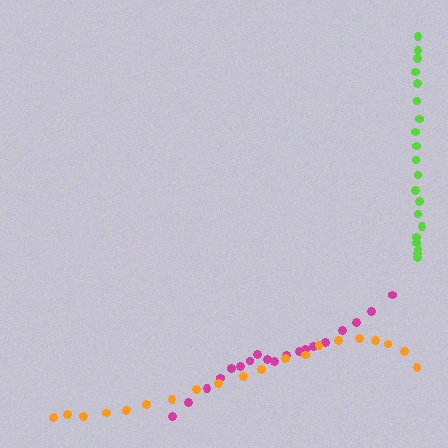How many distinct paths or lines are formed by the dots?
There are 3 distinct paths.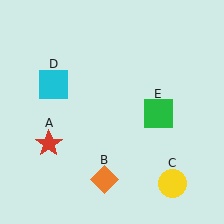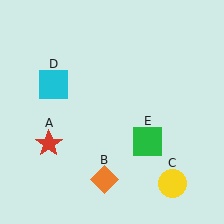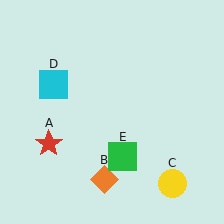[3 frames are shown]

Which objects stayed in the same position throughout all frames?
Red star (object A) and orange diamond (object B) and yellow circle (object C) and cyan square (object D) remained stationary.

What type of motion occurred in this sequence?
The green square (object E) rotated clockwise around the center of the scene.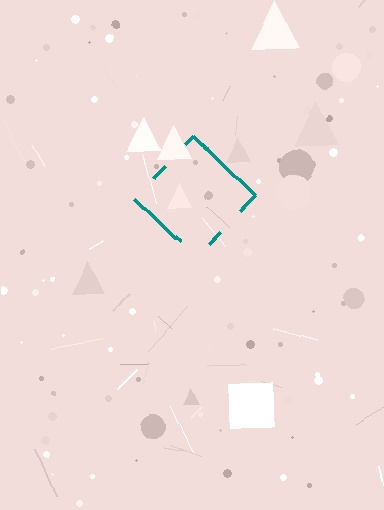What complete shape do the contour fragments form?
The contour fragments form a diamond.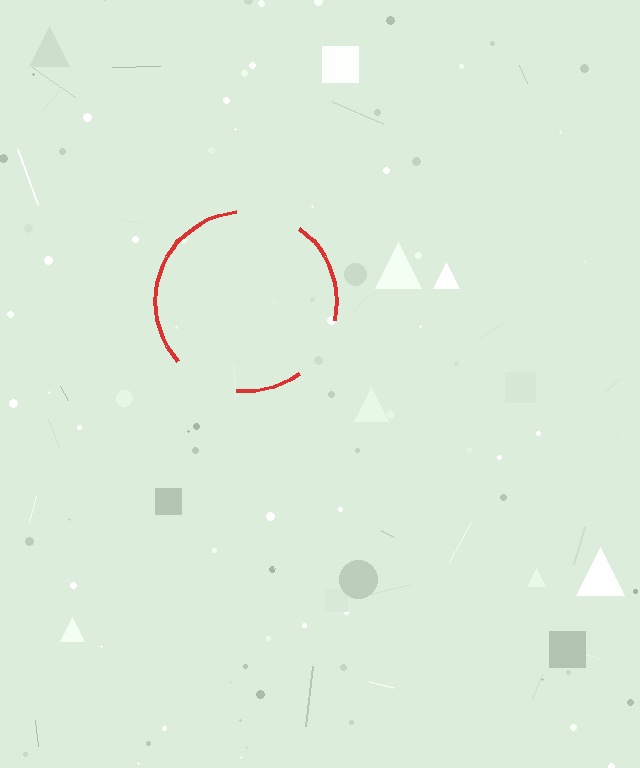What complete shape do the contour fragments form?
The contour fragments form a circle.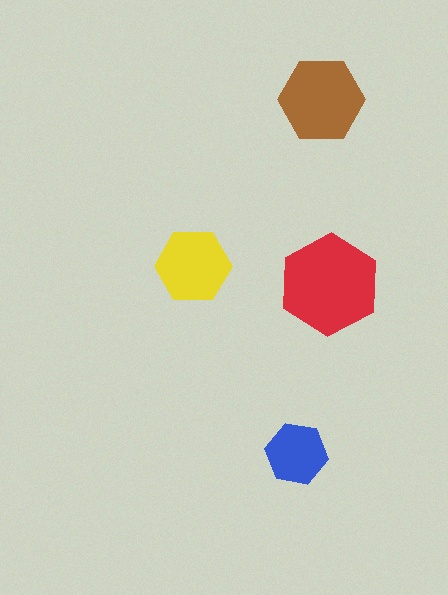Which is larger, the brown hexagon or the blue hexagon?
The brown one.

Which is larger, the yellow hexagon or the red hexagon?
The red one.